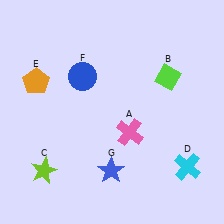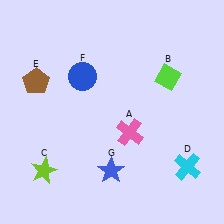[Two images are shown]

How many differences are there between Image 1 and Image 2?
There is 1 difference between the two images.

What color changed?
The pentagon (E) changed from orange in Image 1 to brown in Image 2.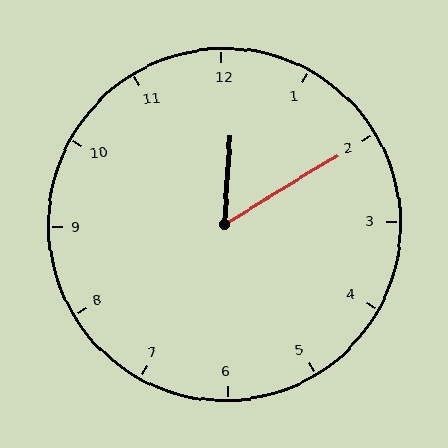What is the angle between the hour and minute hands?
Approximately 55 degrees.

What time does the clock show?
12:10.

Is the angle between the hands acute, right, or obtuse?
It is acute.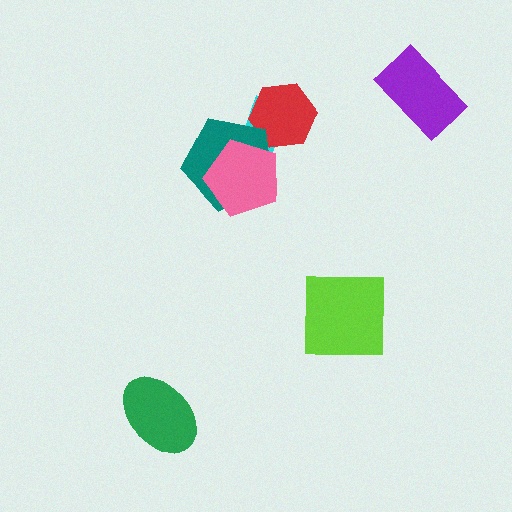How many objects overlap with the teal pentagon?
3 objects overlap with the teal pentagon.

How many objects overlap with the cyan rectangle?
3 objects overlap with the cyan rectangle.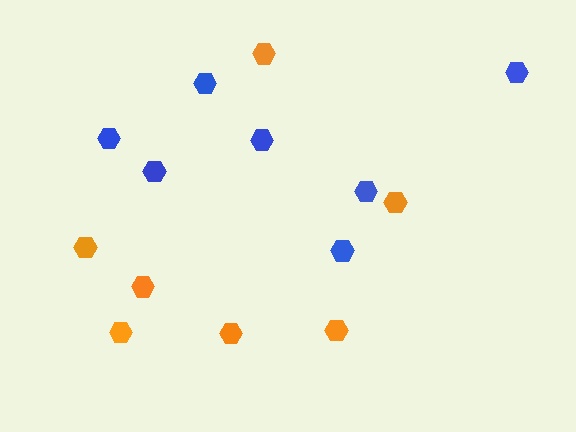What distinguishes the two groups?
There are 2 groups: one group of blue hexagons (7) and one group of orange hexagons (7).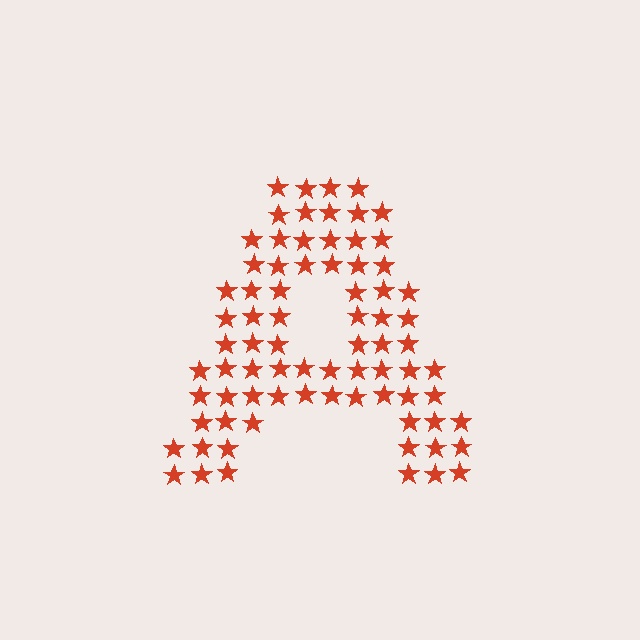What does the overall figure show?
The overall figure shows the letter A.